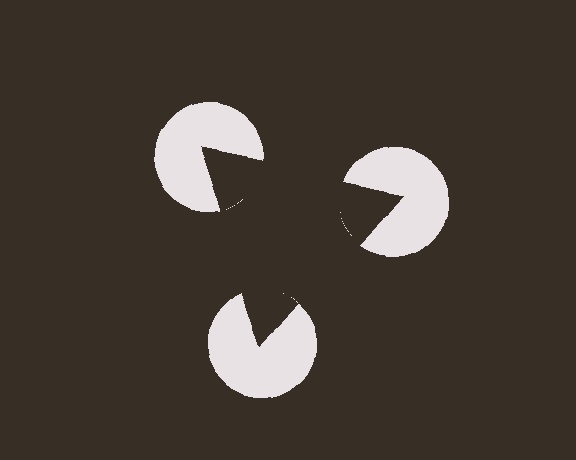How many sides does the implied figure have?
3 sides.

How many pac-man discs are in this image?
There are 3 — one at each vertex of the illusory triangle.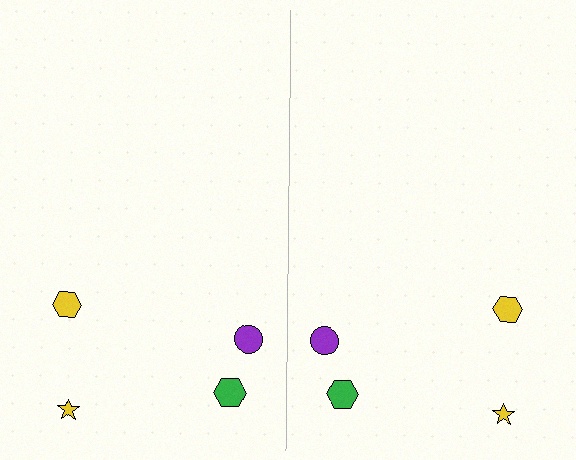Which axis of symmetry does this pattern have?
The pattern has a vertical axis of symmetry running through the center of the image.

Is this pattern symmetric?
Yes, this pattern has bilateral (reflection) symmetry.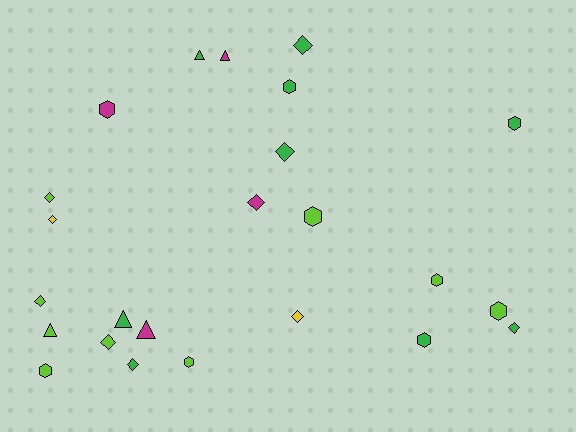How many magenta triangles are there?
There are 2 magenta triangles.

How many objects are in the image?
There are 24 objects.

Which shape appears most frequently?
Diamond, with 10 objects.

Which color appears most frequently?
Green, with 9 objects.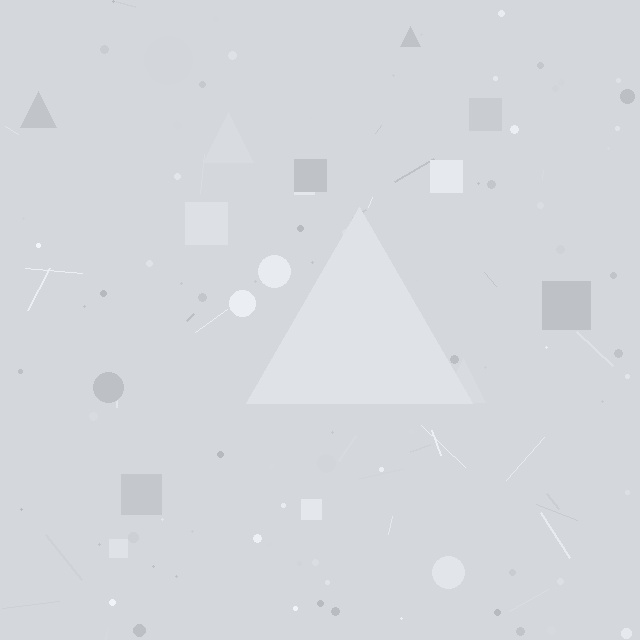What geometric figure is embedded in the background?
A triangle is embedded in the background.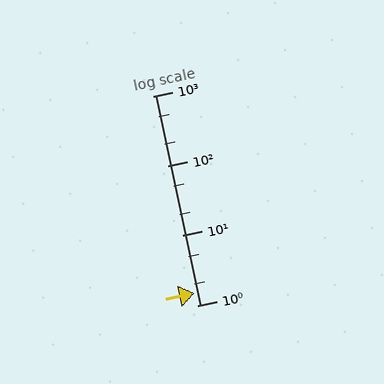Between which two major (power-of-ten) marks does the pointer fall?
The pointer is between 1 and 10.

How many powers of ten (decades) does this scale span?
The scale spans 3 decades, from 1 to 1000.